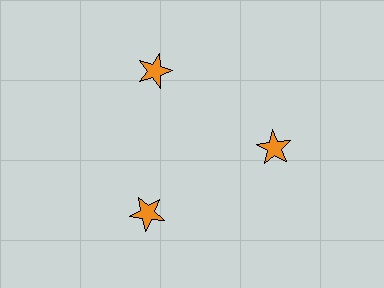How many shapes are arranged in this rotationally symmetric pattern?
There are 3 shapes, arranged in 3 groups of 1.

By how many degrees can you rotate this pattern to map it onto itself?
The pattern maps onto itself every 120 degrees of rotation.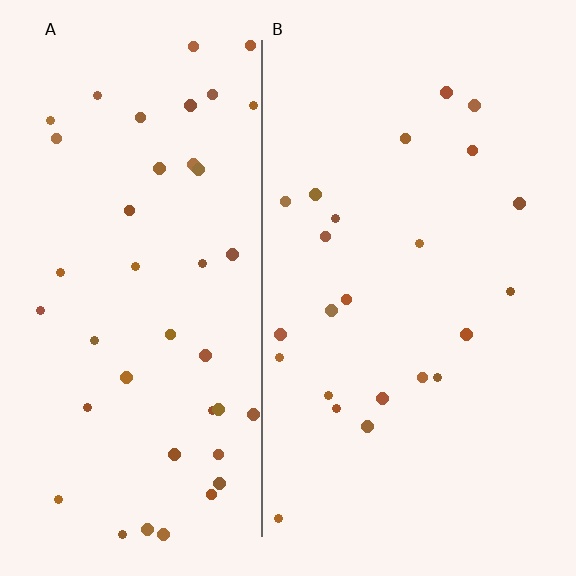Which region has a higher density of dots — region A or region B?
A (the left).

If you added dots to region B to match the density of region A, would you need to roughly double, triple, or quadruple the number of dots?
Approximately double.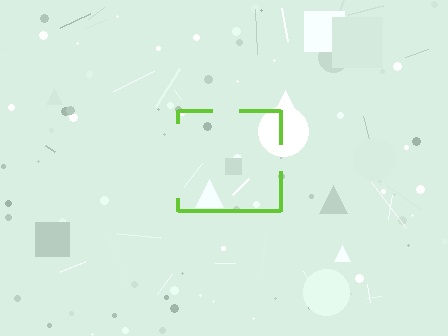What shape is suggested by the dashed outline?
The dashed outline suggests a square.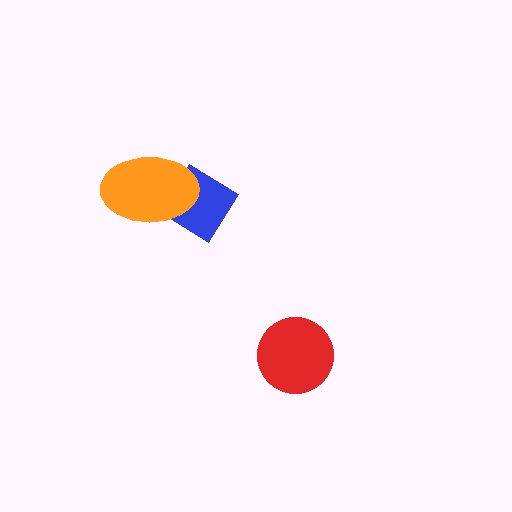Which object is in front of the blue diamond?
The orange ellipse is in front of the blue diamond.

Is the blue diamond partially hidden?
Yes, it is partially covered by another shape.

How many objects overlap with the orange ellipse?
1 object overlaps with the orange ellipse.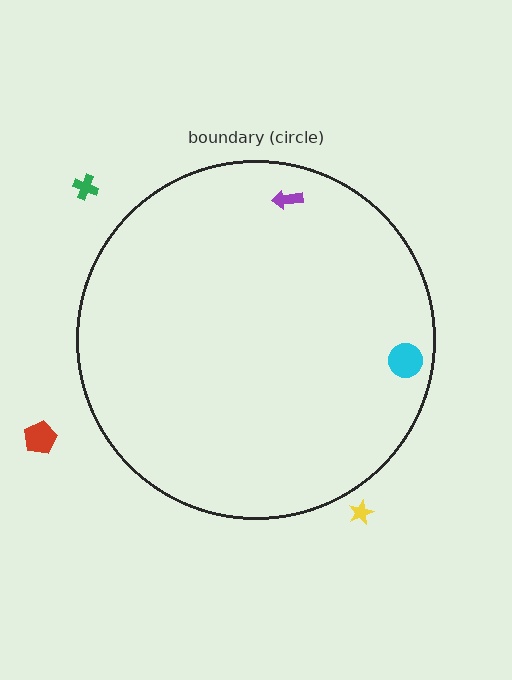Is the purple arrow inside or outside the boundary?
Inside.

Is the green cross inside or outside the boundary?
Outside.